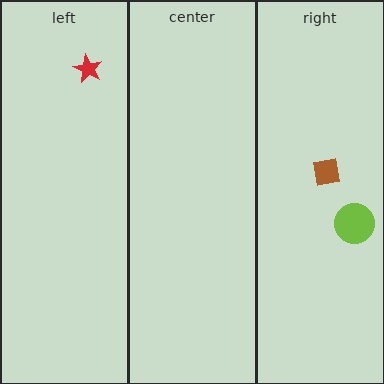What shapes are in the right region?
The brown square, the lime circle.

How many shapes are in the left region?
1.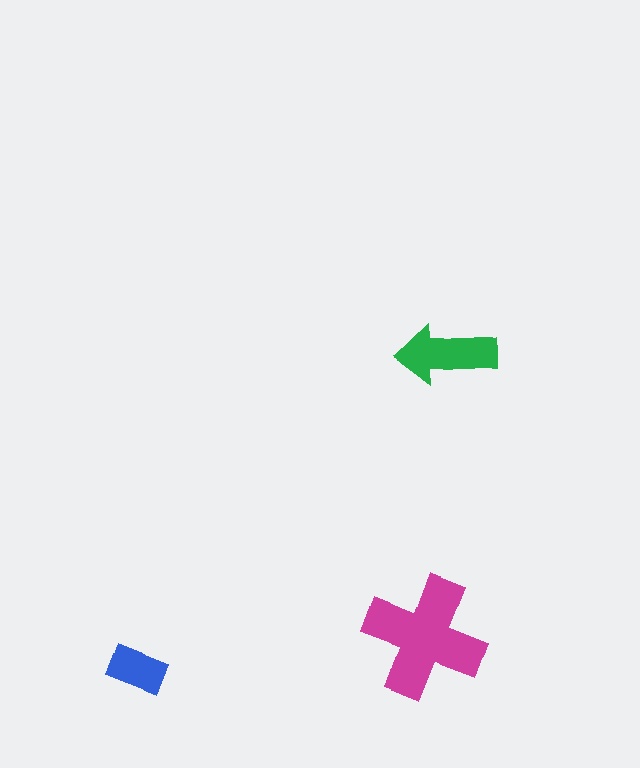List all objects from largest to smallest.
The magenta cross, the green arrow, the blue rectangle.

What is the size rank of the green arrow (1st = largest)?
2nd.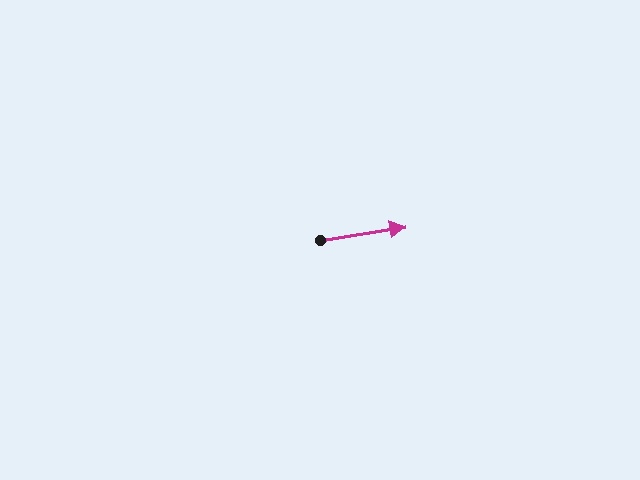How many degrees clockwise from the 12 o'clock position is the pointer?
Approximately 81 degrees.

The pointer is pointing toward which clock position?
Roughly 3 o'clock.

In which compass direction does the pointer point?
East.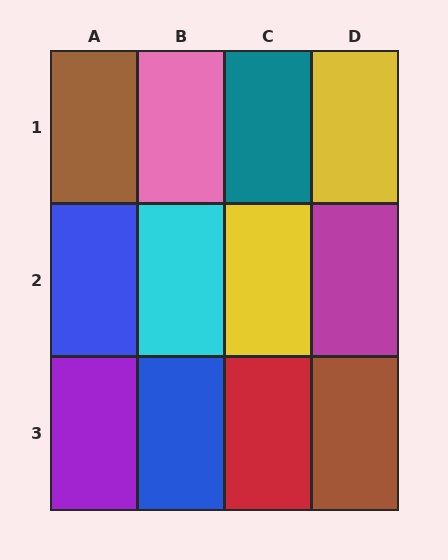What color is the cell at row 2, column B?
Cyan.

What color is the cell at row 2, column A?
Blue.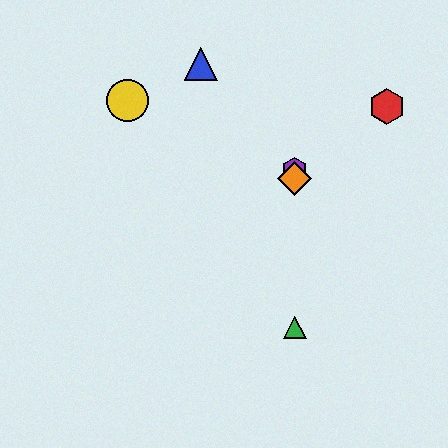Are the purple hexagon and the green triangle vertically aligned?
Yes, both are at x≈295.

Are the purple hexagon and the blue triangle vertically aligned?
No, the purple hexagon is at x≈295 and the blue triangle is at x≈201.